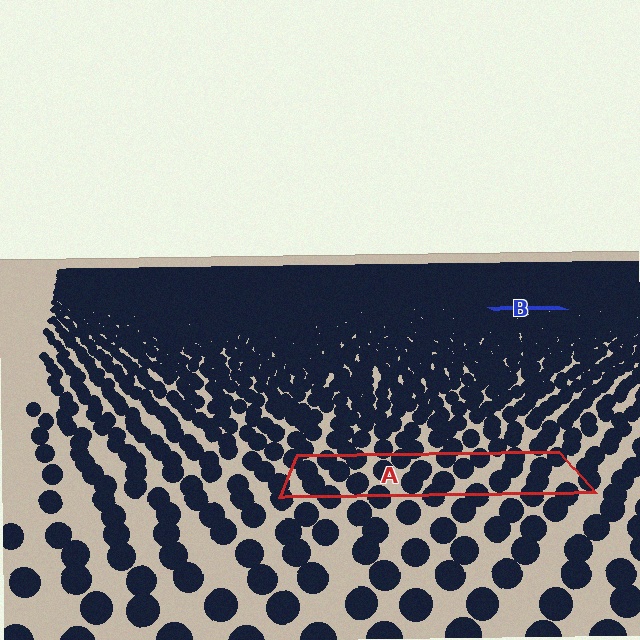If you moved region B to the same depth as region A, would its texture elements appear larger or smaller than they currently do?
They would appear larger. At a closer depth, the same texture elements are projected at a bigger on-screen size.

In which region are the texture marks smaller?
The texture marks are smaller in region B, because it is farther away.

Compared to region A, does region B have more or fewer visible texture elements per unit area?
Region B has more texture elements per unit area — they are packed more densely because it is farther away.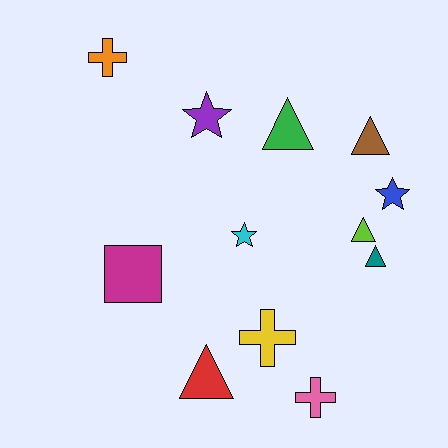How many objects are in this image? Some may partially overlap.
There are 12 objects.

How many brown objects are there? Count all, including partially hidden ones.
There is 1 brown object.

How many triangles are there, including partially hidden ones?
There are 5 triangles.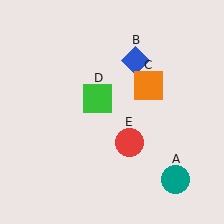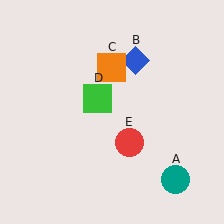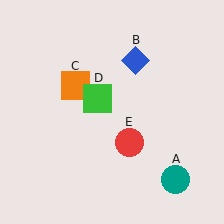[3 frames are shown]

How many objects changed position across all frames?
1 object changed position: orange square (object C).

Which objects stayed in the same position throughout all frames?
Teal circle (object A) and blue diamond (object B) and green square (object D) and red circle (object E) remained stationary.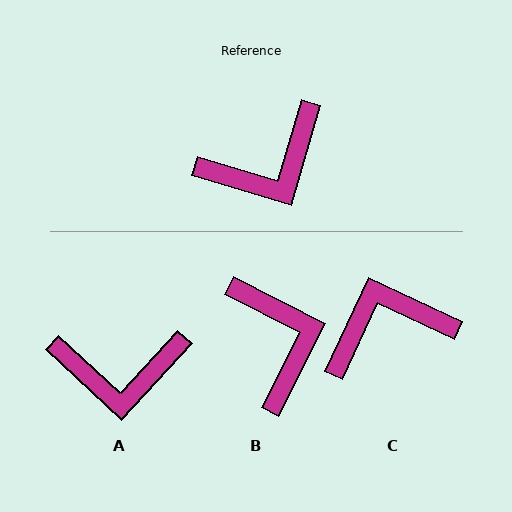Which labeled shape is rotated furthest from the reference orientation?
C, about 171 degrees away.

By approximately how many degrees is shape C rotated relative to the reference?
Approximately 171 degrees counter-clockwise.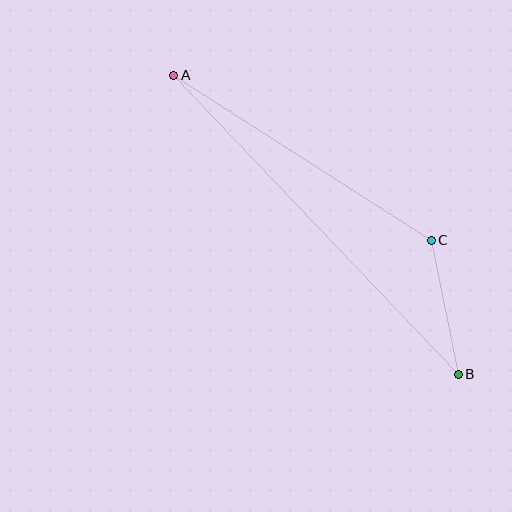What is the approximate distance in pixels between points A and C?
The distance between A and C is approximately 306 pixels.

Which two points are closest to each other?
Points B and C are closest to each other.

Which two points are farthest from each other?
Points A and B are farthest from each other.